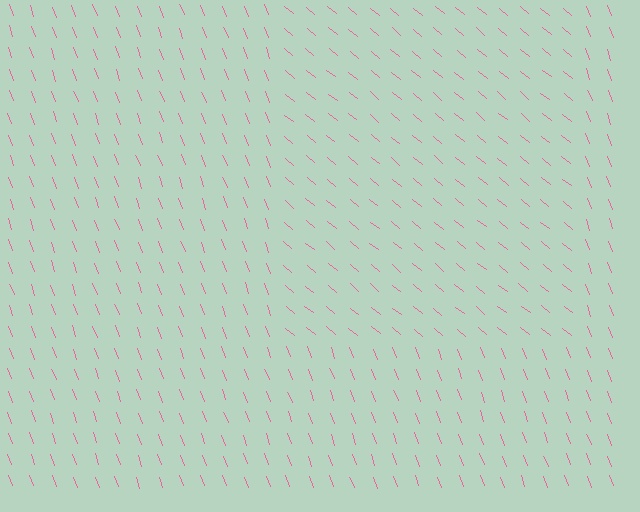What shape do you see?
I see a rectangle.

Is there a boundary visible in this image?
Yes, there is a texture boundary formed by a change in line orientation.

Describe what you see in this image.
The image is filled with small pink line segments. A rectangle region in the image has lines oriented differently from the surrounding lines, creating a visible texture boundary.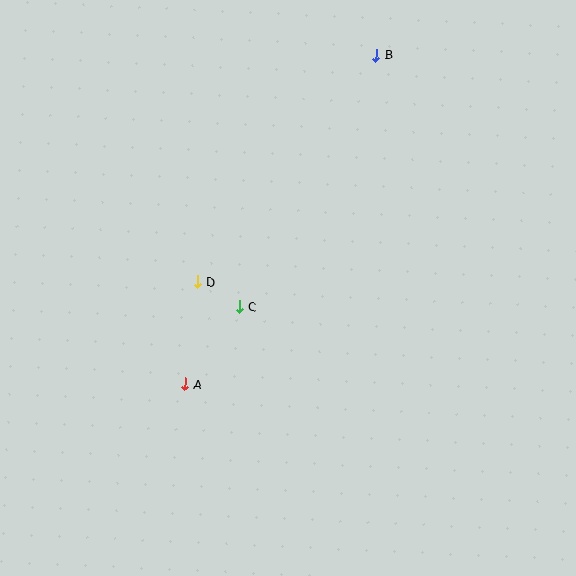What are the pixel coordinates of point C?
Point C is at (240, 307).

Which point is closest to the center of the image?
Point C at (240, 307) is closest to the center.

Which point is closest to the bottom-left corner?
Point A is closest to the bottom-left corner.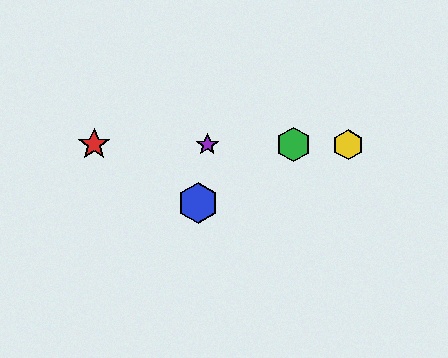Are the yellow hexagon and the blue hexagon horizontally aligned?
No, the yellow hexagon is at y≈145 and the blue hexagon is at y≈203.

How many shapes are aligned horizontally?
4 shapes (the red star, the green hexagon, the yellow hexagon, the purple star) are aligned horizontally.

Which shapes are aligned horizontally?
The red star, the green hexagon, the yellow hexagon, the purple star are aligned horizontally.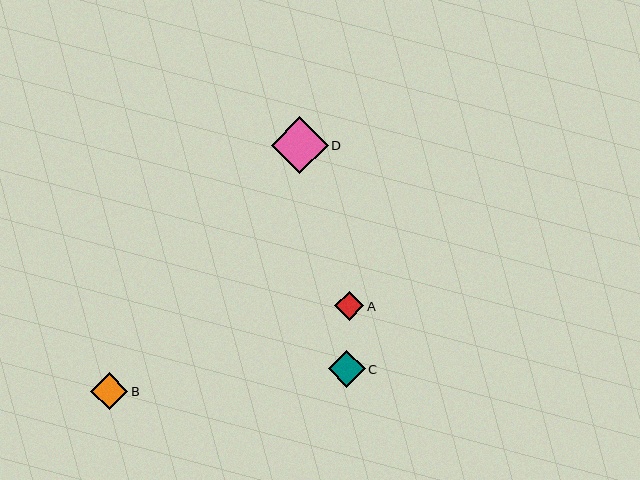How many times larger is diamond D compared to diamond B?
Diamond D is approximately 1.5 times the size of diamond B.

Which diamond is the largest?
Diamond D is the largest with a size of approximately 57 pixels.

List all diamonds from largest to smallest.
From largest to smallest: D, B, C, A.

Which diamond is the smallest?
Diamond A is the smallest with a size of approximately 29 pixels.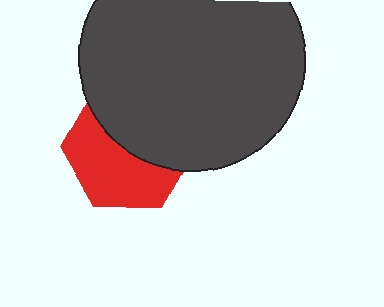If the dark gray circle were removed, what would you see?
You would see the complete red hexagon.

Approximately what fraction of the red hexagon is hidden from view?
Roughly 48% of the red hexagon is hidden behind the dark gray circle.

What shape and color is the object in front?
The object in front is a dark gray circle.